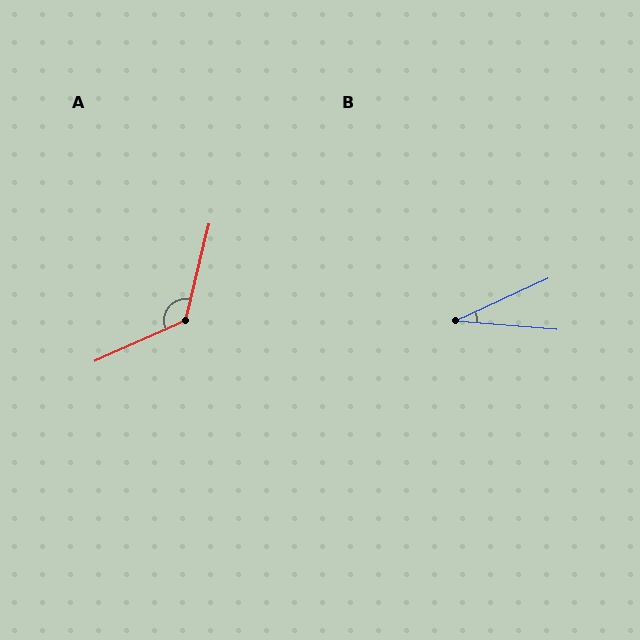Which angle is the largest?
A, at approximately 128 degrees.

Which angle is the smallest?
B, at approximately 29 degrees.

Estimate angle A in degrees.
Approximately 128 degrees.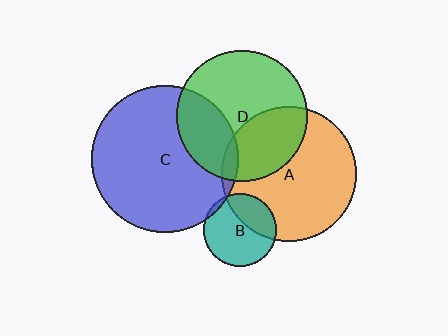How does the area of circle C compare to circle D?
Approximately 1.2 times.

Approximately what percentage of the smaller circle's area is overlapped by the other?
Approximately 30%.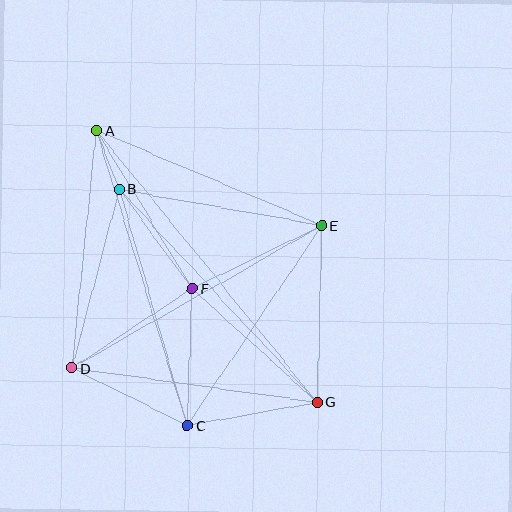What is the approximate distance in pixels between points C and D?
The distance between C and D is approximately 129 pixels.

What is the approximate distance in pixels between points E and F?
The distance between E and F is approximately 144 pixels.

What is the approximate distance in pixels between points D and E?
The distance between D and E is approximately 288 pixels.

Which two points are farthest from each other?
Points A and G are farthest from each other.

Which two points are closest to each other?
Points A and B are closest to each other.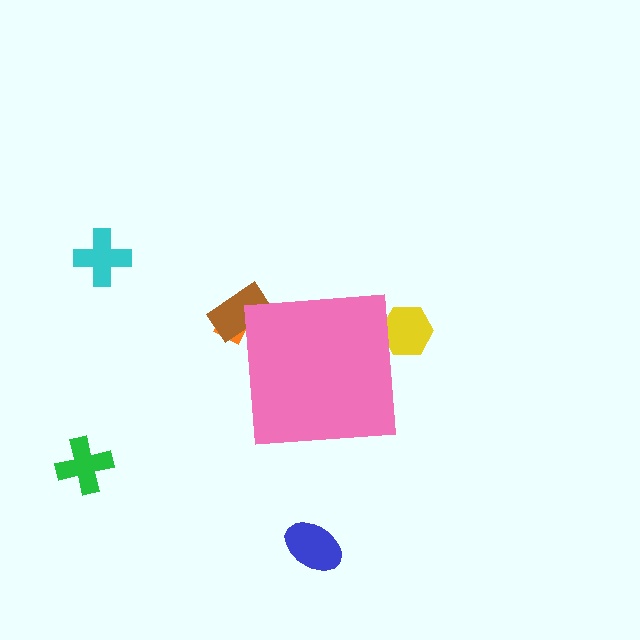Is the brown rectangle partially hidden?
Yes, the brown rectangle is partially hidden behind the pink square.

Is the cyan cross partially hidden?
No, the cyan cross is fully visible.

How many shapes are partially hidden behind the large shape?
3 shapes are partially hidden.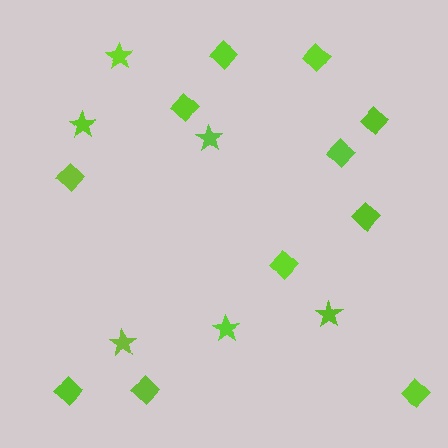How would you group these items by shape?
There are 2 groups: one group of stars (6) and one group of diamonds (11).